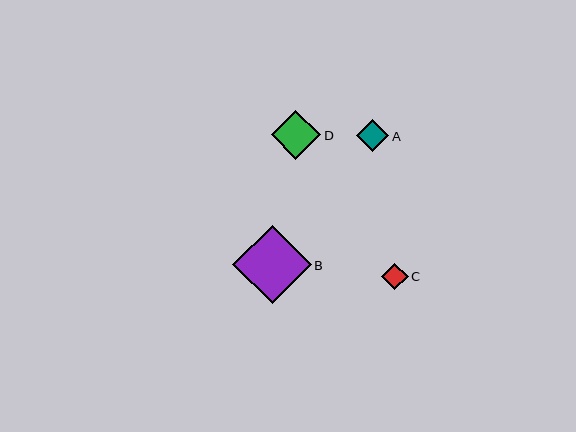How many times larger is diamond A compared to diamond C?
Diamond A is approximately 1.2 times the size of diamond C.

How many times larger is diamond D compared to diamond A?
Diamond D is approximately 1.6 times the size of diamond A.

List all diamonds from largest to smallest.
From largest to smallest: B, D, A, C.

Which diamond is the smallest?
Diamond C is the smallest with a size of approximately 26 pixels.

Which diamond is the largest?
Diamond B is the largest with a size of approximately 78 pixels.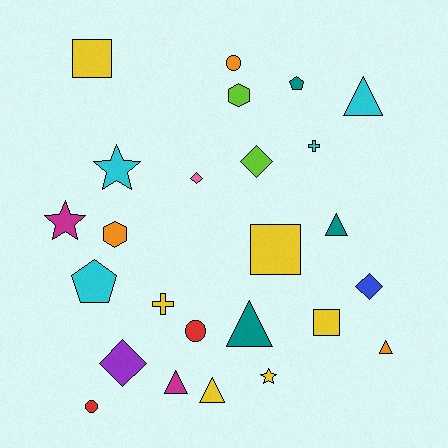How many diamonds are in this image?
There are 4 diamonds.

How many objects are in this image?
There are 25 objects.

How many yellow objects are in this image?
There are 6 yellow objects.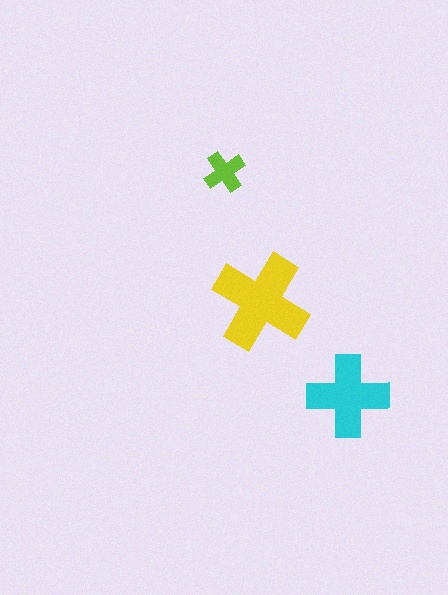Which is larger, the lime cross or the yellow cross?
The yellow one.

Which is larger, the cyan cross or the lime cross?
The cyan one.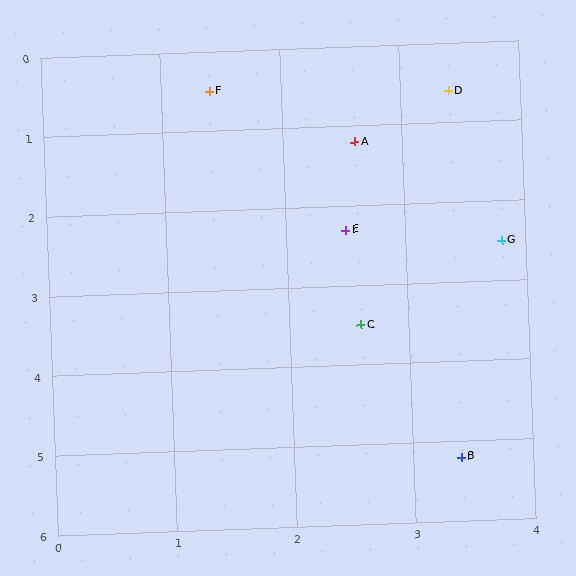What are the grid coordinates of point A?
Point A is at approximately (2.6, 1.2).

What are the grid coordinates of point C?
Point C is at approximately (2.6, 3.5).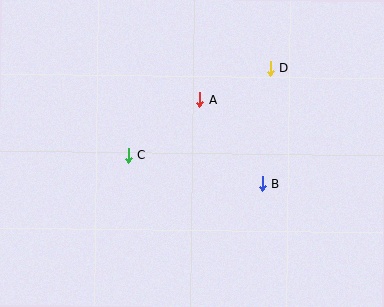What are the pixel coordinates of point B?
Point B is at (262, 184).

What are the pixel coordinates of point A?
Point A is at (200, 100).